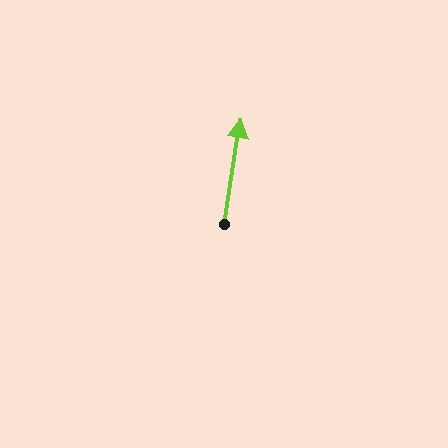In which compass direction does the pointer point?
North.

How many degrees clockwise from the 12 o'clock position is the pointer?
Approximately 9 degrees.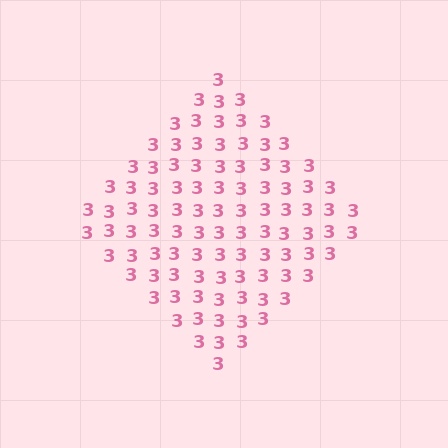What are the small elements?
The small elements are digit 3's.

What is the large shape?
The large shape is a diamond.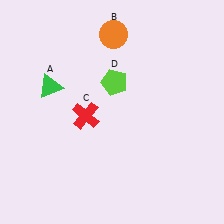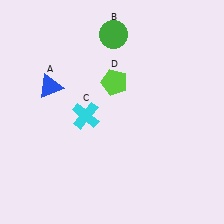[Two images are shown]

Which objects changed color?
A changed from green to blue. B changed from orange to green. C changed from red to cyan.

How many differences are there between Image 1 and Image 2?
There are 3 differences between the two images.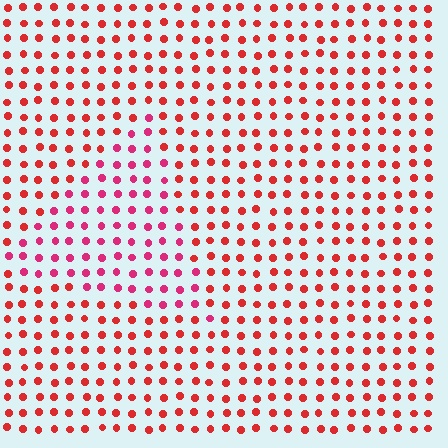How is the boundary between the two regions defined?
The boundary is defined purely by a slight shift in hue (about 26 degrees). Spacing, size, and orientation are identical on both sides.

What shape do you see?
I see a triangle.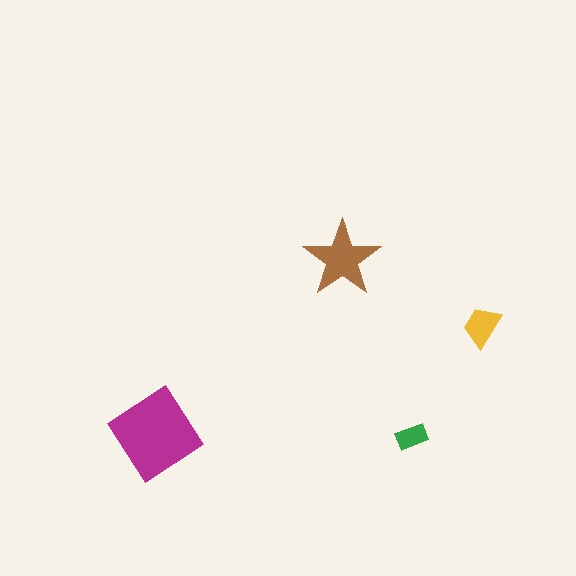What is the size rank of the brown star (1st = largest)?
2nd.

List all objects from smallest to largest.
The green rectangle, the yellow trapezoid, the brown star, the magenta diamond.